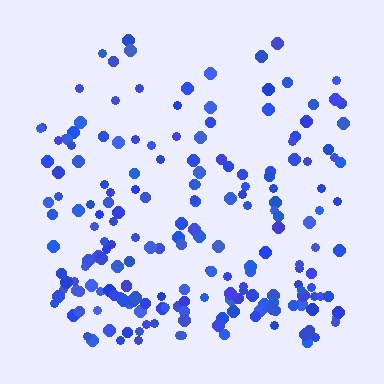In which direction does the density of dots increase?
From top to bottom, with the bottom side densest.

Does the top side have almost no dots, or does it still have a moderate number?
Still a moderate number, just noticeably fewer than the bottom.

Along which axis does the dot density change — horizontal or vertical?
Vertical.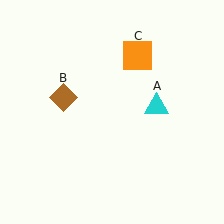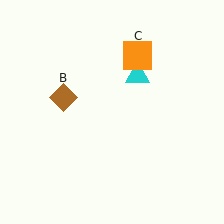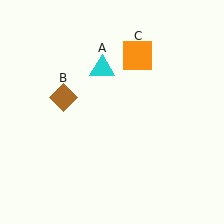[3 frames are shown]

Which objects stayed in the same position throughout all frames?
Brown diamond (object B) and orange square (object C) remained stationary.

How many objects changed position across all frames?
1 object changed position: cyan triangle (object A).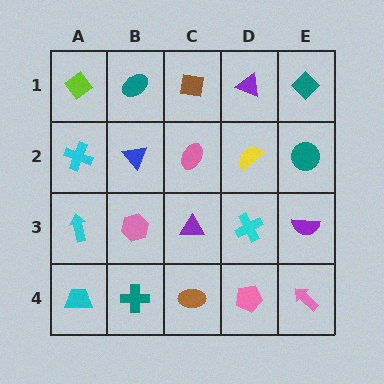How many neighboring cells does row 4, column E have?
2.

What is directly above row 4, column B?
A pink hexagon.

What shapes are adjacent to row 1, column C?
A pink ellipse (row 2, column C), a teal ellipse (row 1, column B), a purple triangle (row 1, column D).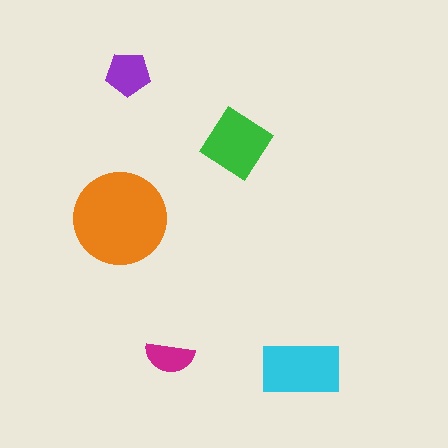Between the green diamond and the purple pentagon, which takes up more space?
The green diamond.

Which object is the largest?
The orange circle.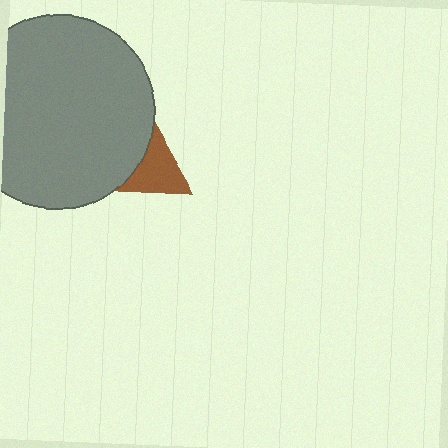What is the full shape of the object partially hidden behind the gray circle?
The partially hidden object is a brown triangle.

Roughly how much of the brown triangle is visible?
A small part of it is visible (roughly 31%).